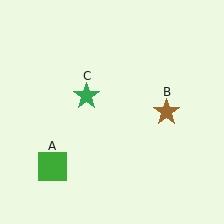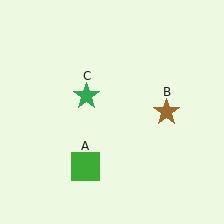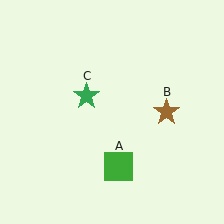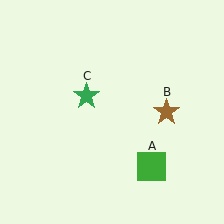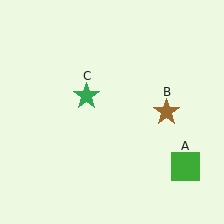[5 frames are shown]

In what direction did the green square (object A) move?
The green square (object A) moved right.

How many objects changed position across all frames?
1 object changed position: green square (object A).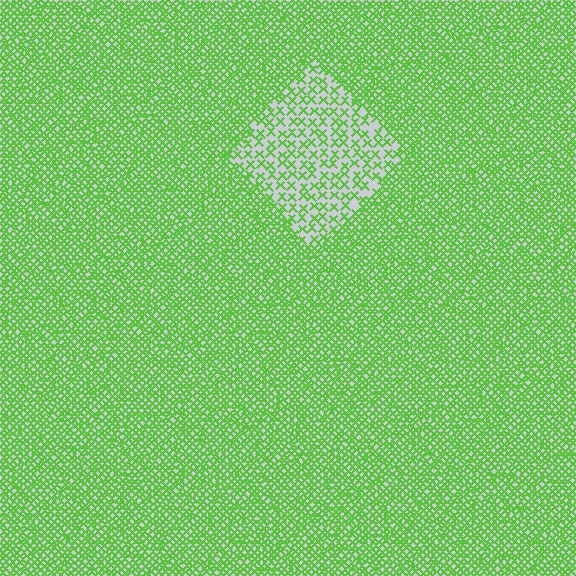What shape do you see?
I see a diamond.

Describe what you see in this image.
The image contains small lime elements arranged at two different densities. A diamond-shaped region is visible where the elements are less densely packed than the surrounding area.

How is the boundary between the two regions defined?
The boundary is defined by a change in element density (approximately 2.5x ratio). All elements are the same color, size, and shape.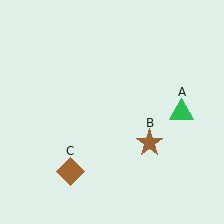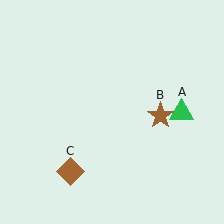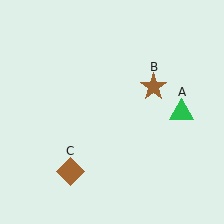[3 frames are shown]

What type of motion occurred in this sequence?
The brown star (object B) rotated counterclockwise around the center of the scene.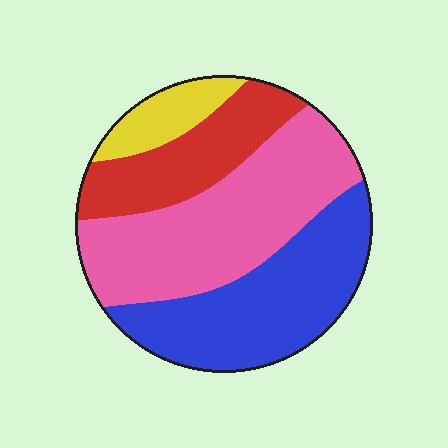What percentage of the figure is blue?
Blue takes up about one third (1/3) of the figure.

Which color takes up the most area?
Pink, at roughly 40%.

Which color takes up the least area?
Yellow, at roughly 10%.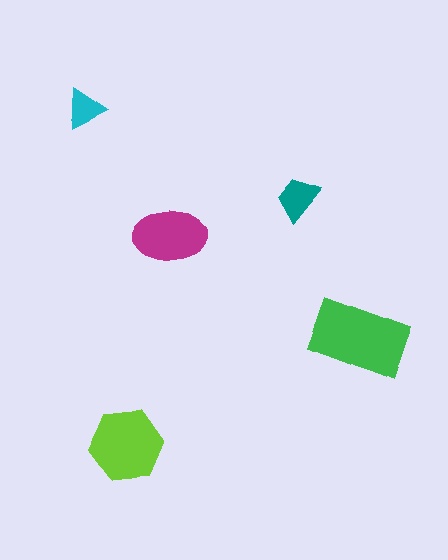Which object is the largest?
The green rectangle.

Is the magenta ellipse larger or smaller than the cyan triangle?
Larger.